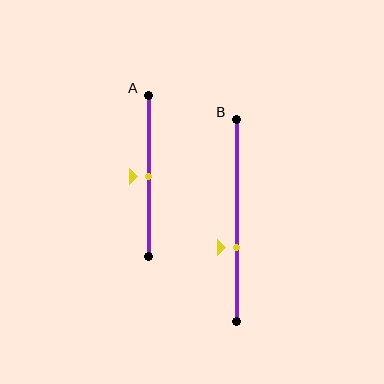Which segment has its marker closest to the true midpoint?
Segment A has its marker closest to the true midpoint.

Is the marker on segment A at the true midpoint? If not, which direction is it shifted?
Yes, the marker on segment A is at the true midpoint.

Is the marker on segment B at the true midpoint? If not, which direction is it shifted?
No, the marker on segment B is shifted downward by about 13% of the segment length.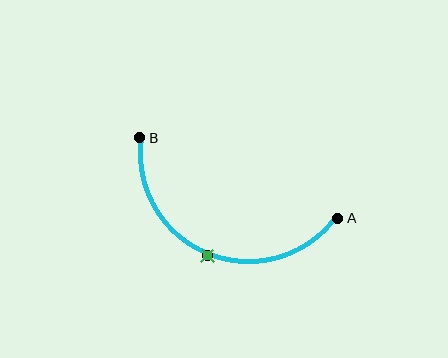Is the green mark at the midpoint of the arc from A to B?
Yes. The green mark lies on the arc at equal arc-length from both A and B — it is the arc midpoint.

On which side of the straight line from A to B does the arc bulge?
The arc bulges below the straight line connecting A and B.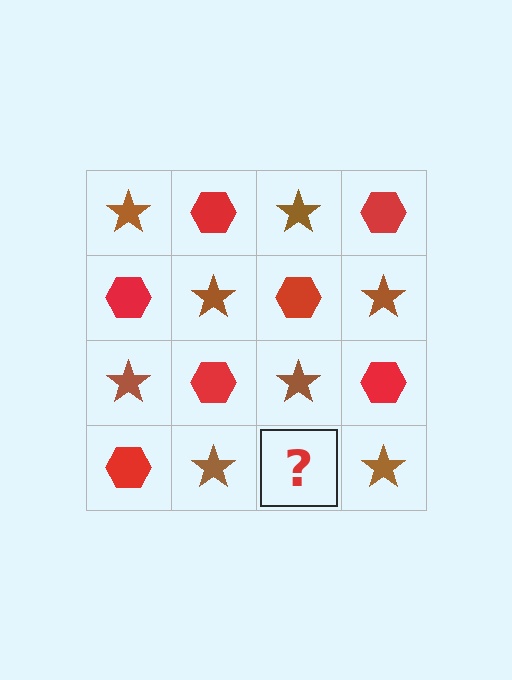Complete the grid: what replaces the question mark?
The question mark should be replaced with a red hexagon.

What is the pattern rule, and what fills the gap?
The rule is that it alternates brown star and red hexagon in a checkerboard pattern. The gap should be filled with a red hexagon.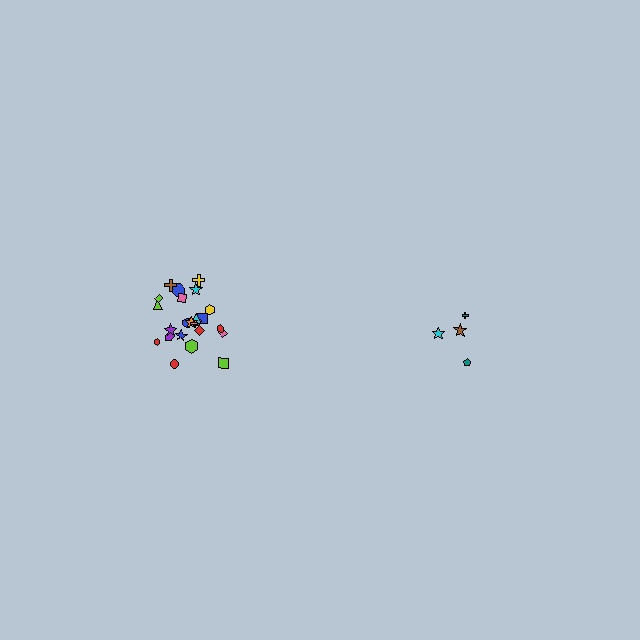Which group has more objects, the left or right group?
The left group.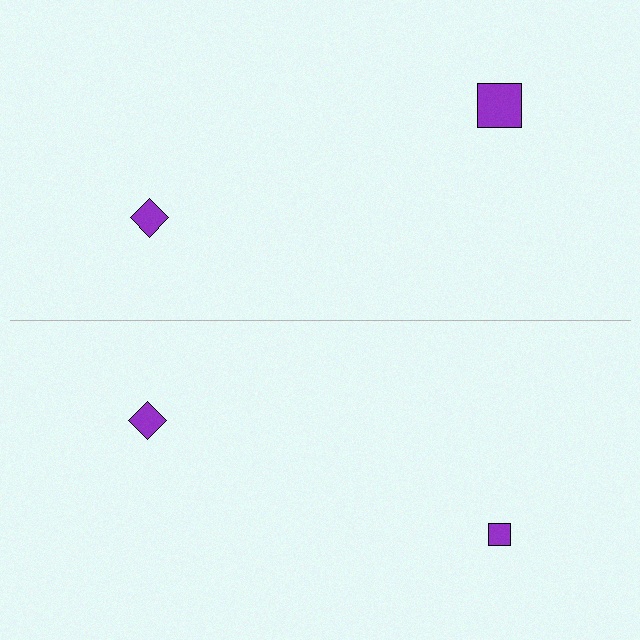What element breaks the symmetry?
The purple square on the bottom side has a different size than its mirror counterpart.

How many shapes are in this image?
There are 4 shapes in this image.